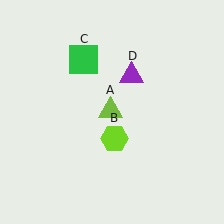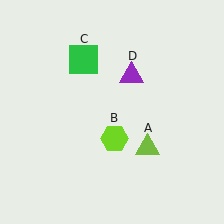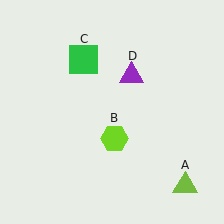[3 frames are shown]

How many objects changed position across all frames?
1 object changed position: lime triangle (object A).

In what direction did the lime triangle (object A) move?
The lime triangle (object A) moved down and to the right.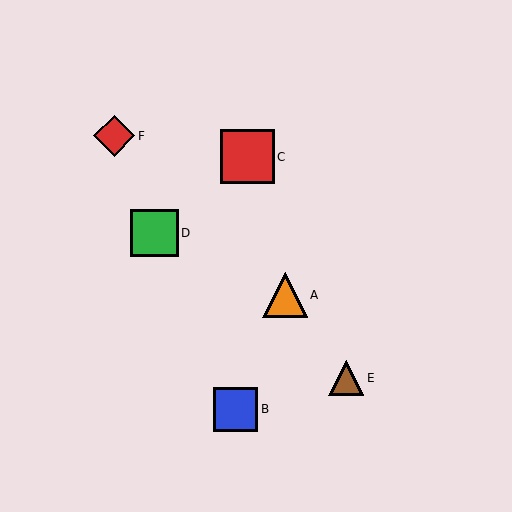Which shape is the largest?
The red square (labeled C) is the largest.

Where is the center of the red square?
The center of the red square is at (247, 157).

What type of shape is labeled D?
Shape D is a green square.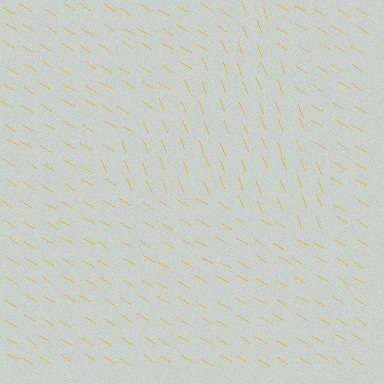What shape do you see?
I see a triangle.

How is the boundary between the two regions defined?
The boundary is defined purely by a change in line orientation (approximately 37 degrees difference). All lines are the same color and thickness.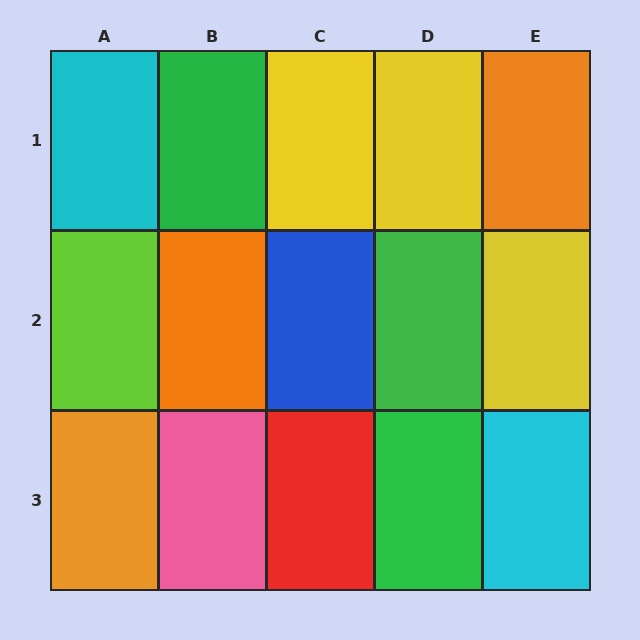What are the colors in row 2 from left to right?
Lime, orange, blue, green, yellow.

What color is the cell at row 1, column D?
Yellow.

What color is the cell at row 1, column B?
Green.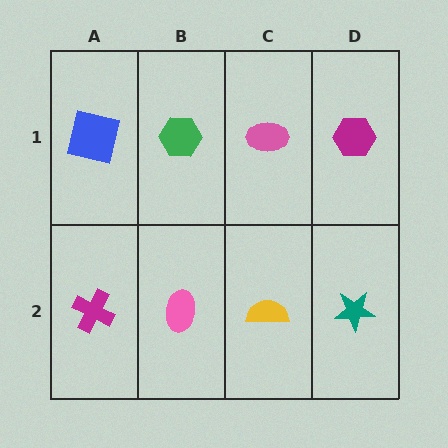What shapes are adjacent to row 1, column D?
A teal star (row 2, column D), a pink ellipse (row 1, column C).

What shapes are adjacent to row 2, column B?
A green hexagon (row 1, column B), a magenta cross (row 2, column A), a yellow semicircle (row 2, column C).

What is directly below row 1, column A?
A magenta cross.